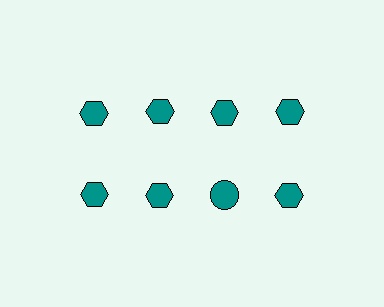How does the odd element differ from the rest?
It has a different shape: circle instead of hexagon.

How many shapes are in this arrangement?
There are 8 shapes arranged in a grid pattern.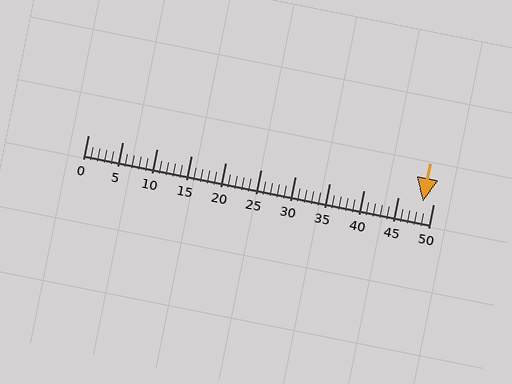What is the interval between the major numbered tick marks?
The major tick marks are spaced 5 units apart.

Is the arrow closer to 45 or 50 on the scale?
The arrow is closer to 50.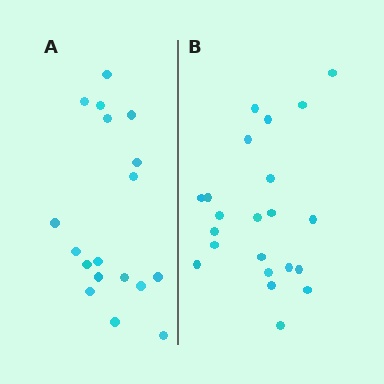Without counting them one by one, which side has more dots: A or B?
Region B (the right region) has more dots.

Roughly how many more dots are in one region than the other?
Region B has about 4 more dots than region A.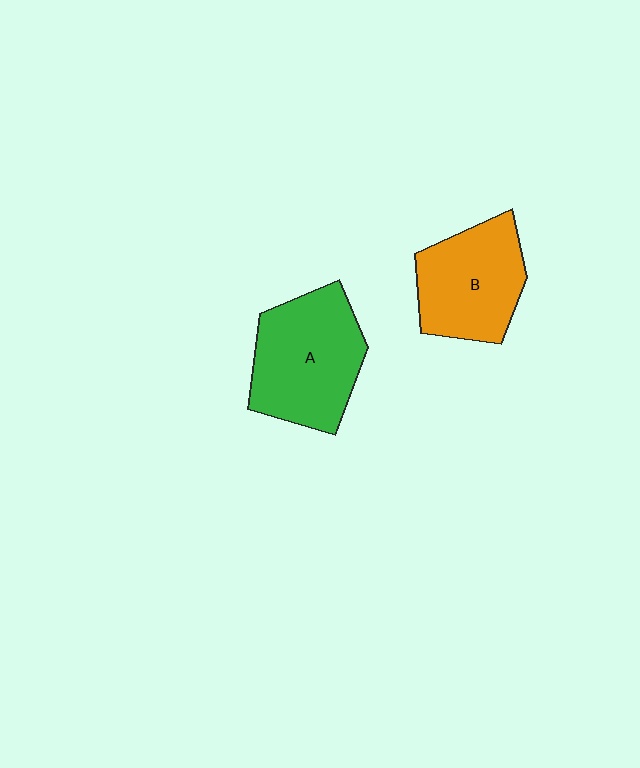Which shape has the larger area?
Shape A (green).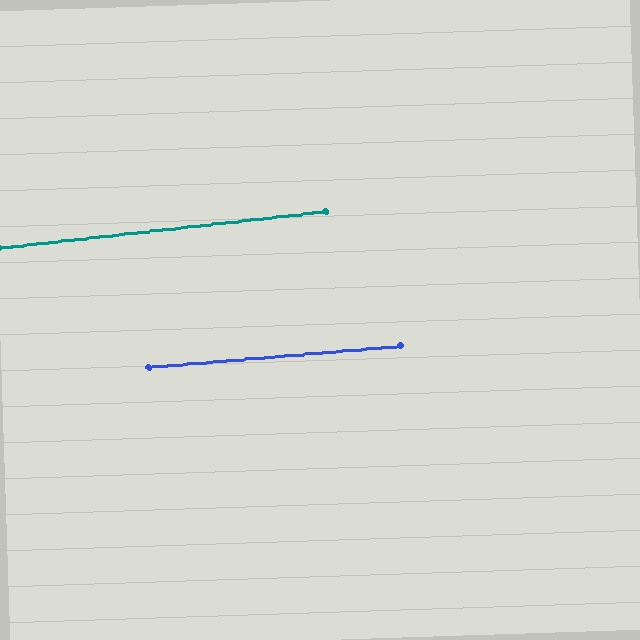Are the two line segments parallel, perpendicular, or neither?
Parallel — their directions differ by only 1.5°.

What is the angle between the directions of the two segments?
Approximately 2 degrees.